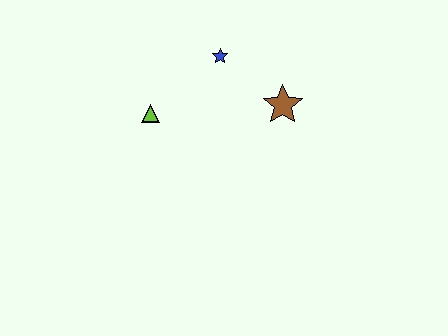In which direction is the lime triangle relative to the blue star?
The lime triangle is to the left of the blue star.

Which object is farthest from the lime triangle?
The brown star is farthest from the lime triangle.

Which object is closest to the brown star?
The blue star is closest to the brown star.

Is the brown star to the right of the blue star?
Yes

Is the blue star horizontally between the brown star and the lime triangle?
Yes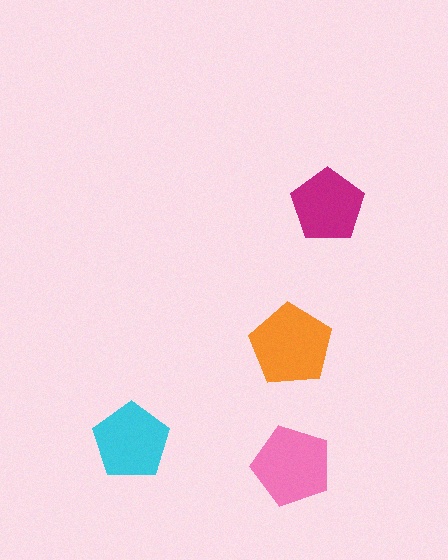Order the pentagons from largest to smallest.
the orange one, the pink one, the cyan one, the magenta one.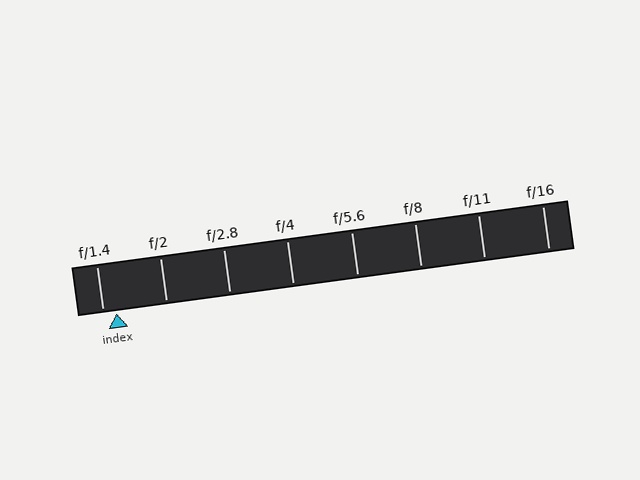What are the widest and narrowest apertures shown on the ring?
The widest aperture shown is f/1.4 and the narrowest is f/16.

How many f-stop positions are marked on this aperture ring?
There are 8 f-stop positions marked.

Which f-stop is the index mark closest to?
The index mark is closest to f/1.4.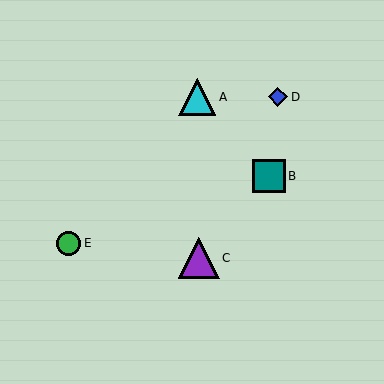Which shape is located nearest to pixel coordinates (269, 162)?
The teal square (labeled B) at (269, 176) is nearest to that location.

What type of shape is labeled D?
Shape D is a blue diamond.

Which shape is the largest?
The purple triangle (labeled C) is the largest.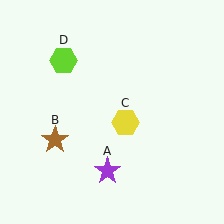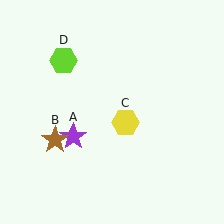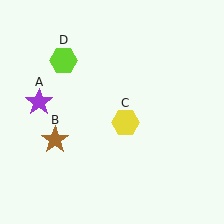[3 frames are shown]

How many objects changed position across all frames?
1 object changed position: purple star (object A).